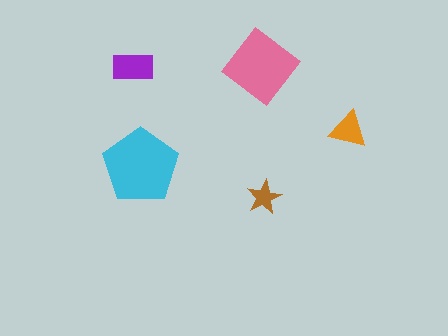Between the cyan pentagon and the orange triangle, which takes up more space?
The cyan pentagon.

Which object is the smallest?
The brown star.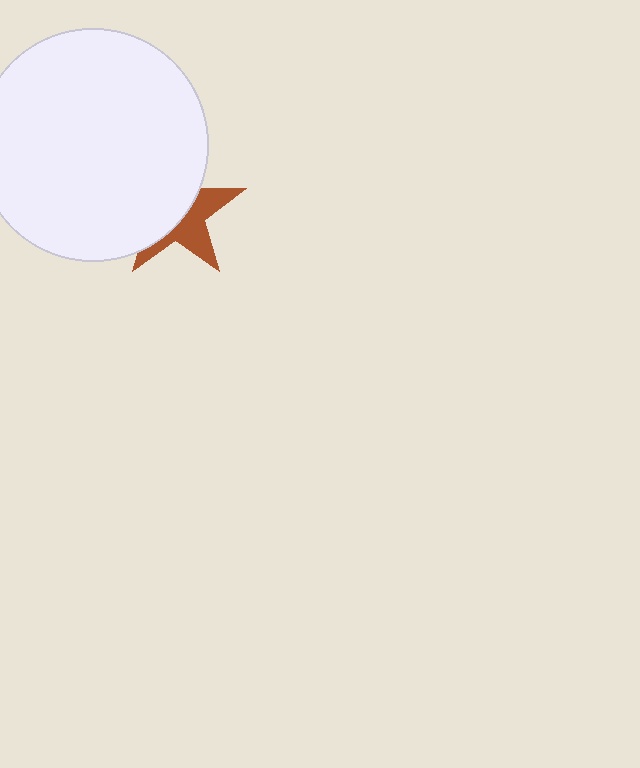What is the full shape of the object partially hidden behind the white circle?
The partially hidden object is a brown star.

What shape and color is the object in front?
The object in front is a white circle.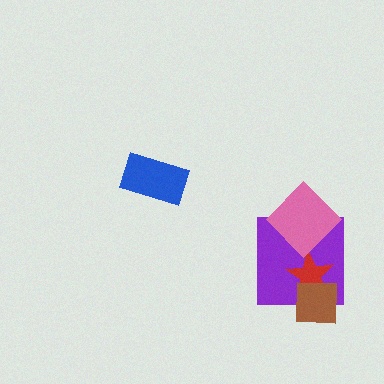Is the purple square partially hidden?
Yes, it is partially covered by another shape.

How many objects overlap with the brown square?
2 objects overlap with the brown square.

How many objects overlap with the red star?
3 objects overlap with the red star.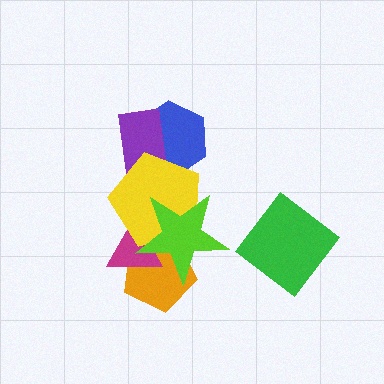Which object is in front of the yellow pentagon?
The lime star is in front of the yellow pentagon.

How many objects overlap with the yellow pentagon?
5 objects overlap with the yellow pentagon.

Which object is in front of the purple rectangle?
The yellow pentagon is in front of the purple rectangle.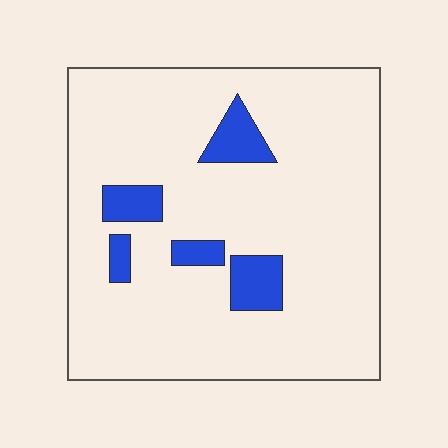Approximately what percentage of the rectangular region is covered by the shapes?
Approximately 10%.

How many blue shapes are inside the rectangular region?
5.